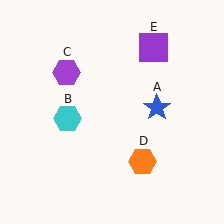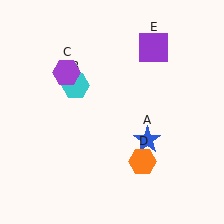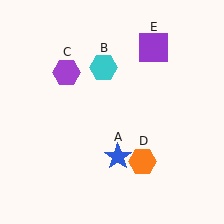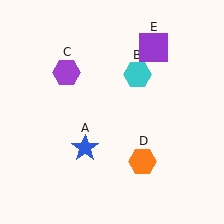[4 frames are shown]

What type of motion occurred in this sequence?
The blue star (object A), cyan hexagon (object B) rotated clockwise around the center of the scene.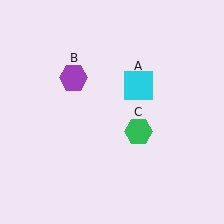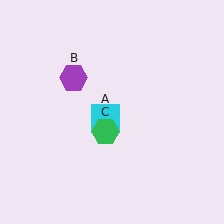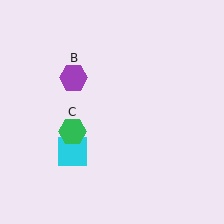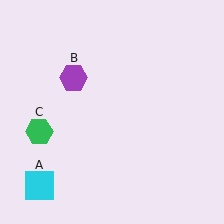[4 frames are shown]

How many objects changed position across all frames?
2 objects changed position: cyan square (object A), green hexagon (object C).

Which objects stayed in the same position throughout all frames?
Purple hexagon (object B) remained stationary.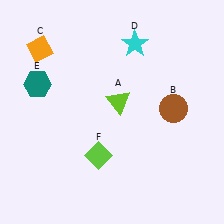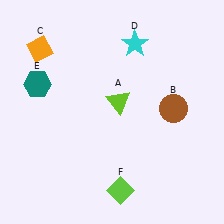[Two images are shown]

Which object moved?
The lime diamond (F) moved down.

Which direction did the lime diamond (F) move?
The lime diamond (F) moved down.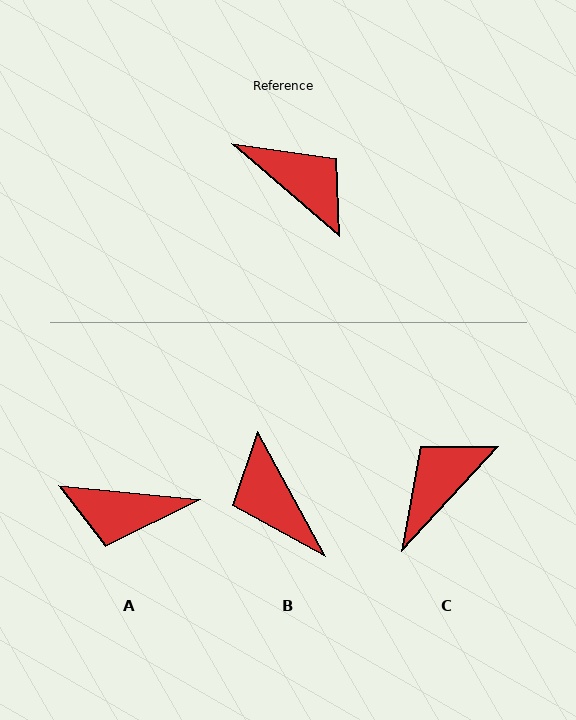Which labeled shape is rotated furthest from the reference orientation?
B, about 160 degrees away.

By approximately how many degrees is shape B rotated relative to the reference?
Approximately 160 degrees counter-clockwise.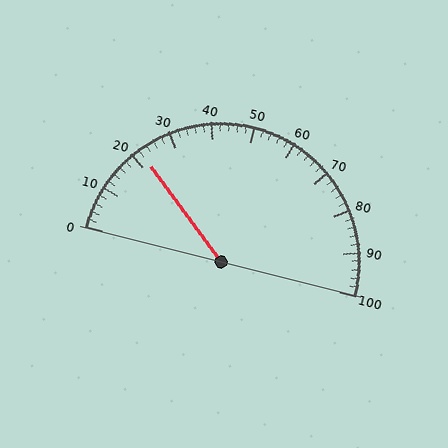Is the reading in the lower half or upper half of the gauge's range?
The reading is in the lower half of the range (0 to 100).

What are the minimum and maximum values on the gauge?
The gauge ranges from 0 to 100.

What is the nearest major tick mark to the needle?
The nearest major tick mark is 20.